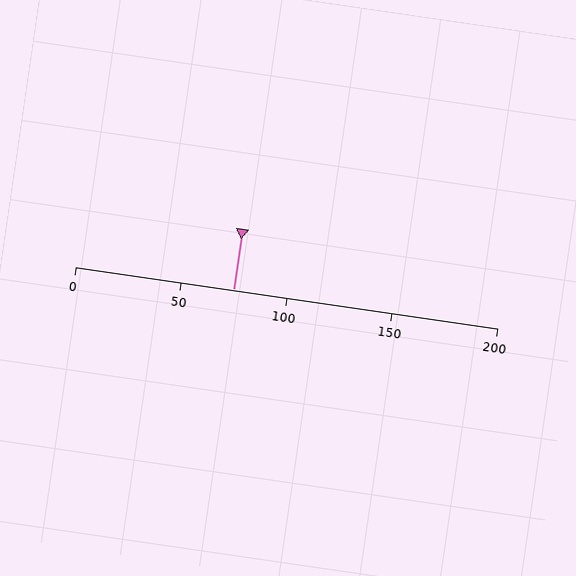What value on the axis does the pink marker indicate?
The marker indicates approximately 75.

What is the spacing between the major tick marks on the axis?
The major ticks are spaced 50 apart.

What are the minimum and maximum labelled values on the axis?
The axis runs from 0 to 200.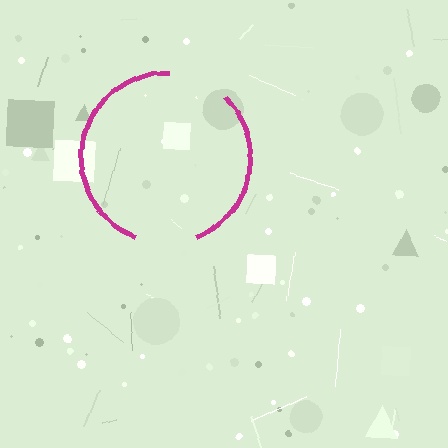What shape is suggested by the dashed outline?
The dashed outline suggests a circle.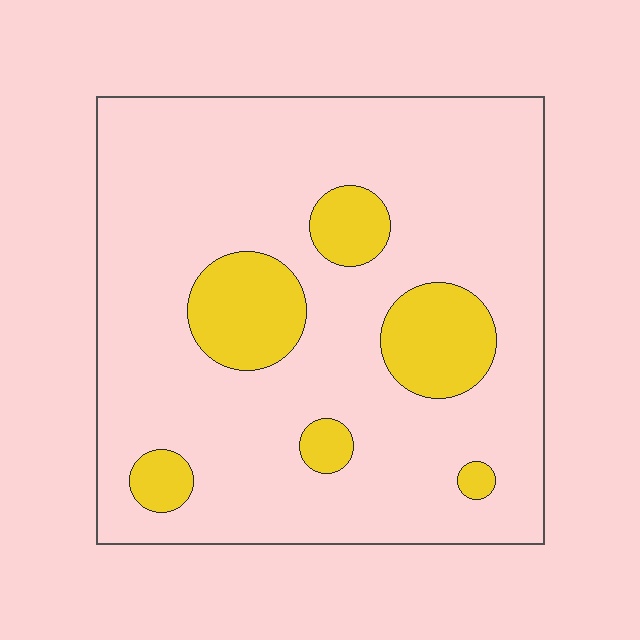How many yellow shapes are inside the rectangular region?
6.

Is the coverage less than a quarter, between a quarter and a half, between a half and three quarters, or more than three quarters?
Less than a quarter.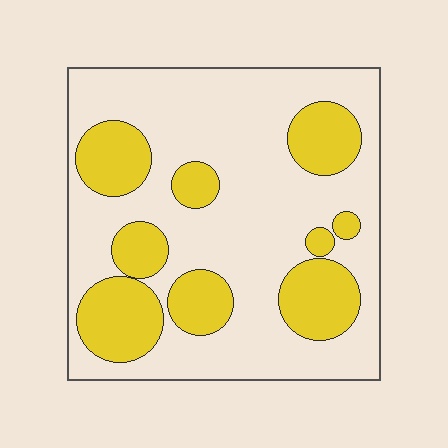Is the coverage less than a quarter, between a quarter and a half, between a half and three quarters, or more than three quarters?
Between a quarter and a half.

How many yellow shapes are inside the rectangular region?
9.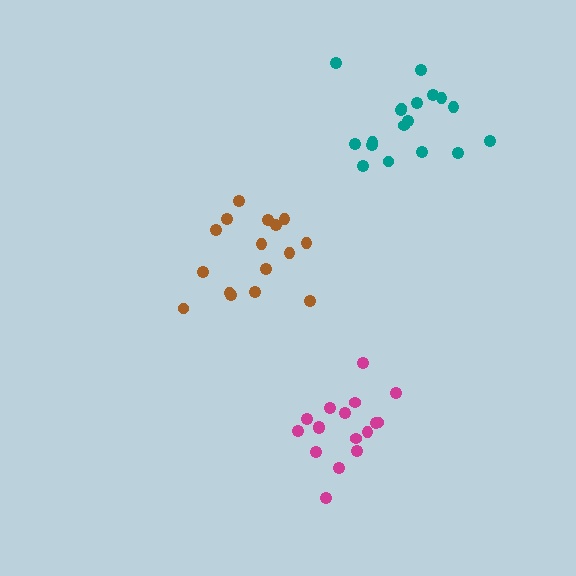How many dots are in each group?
Group 1: 17 dots, Group 2: 18 dots, Group 3: 16 dots (51 total).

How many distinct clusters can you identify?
There are 3 distinct clusters.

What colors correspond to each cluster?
The clusters are colored: magenta, teal, brown.